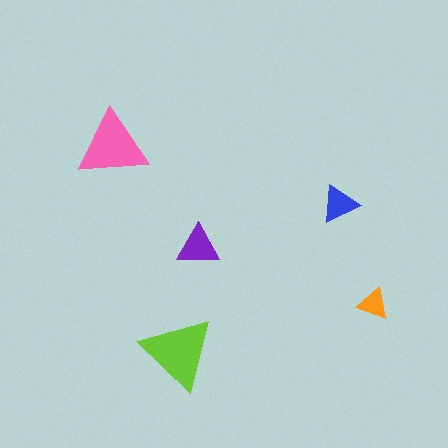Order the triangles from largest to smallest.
the lime one, the pink one, the purple one, the blue one, the orange one.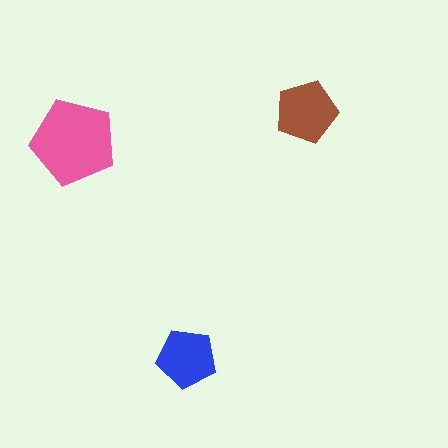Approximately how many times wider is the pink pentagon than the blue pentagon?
About 1.5 times wider.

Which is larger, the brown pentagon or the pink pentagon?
The pink one.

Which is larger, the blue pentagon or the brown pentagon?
The brown one.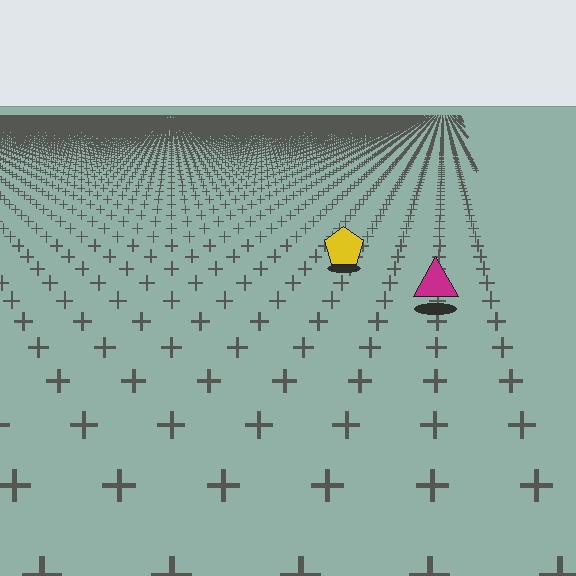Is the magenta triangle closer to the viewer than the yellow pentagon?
Yes. The magenta triangle is closer — you can tell from the texture gradient: the ground texture is coarser near it.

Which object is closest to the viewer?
The magenta triangle is closest. The texture marks near it are larger and more spread out.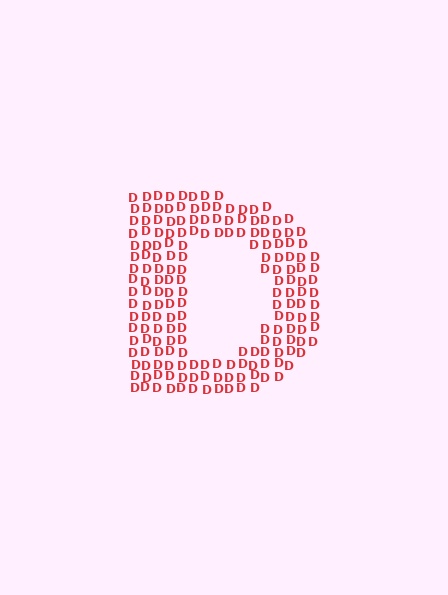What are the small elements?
The small elements are letter D's.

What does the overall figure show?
The overall figure shows the letter D.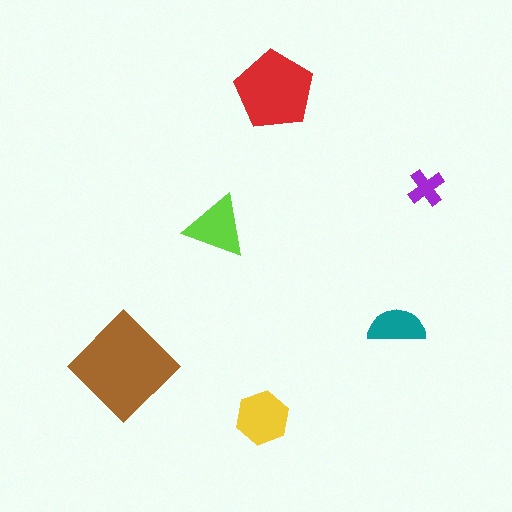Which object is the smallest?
The purple cross.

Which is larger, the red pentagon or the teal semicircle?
The red pentagon.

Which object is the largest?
The brown diamond.